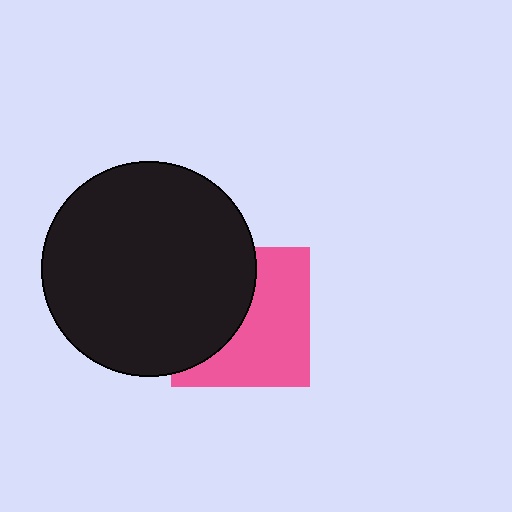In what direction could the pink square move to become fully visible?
The pink square could move right. That would shift it out from behind the black circle entirely.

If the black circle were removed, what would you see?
You would see the complete pink square.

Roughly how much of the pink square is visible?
About half of it is visible (roughly 56%).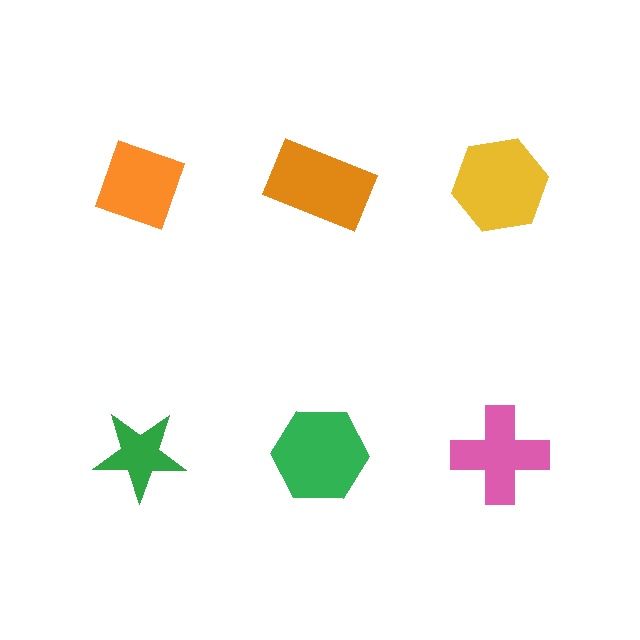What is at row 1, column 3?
A yellow hexagon.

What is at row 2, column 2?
A green hexagon.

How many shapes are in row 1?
3 shapes.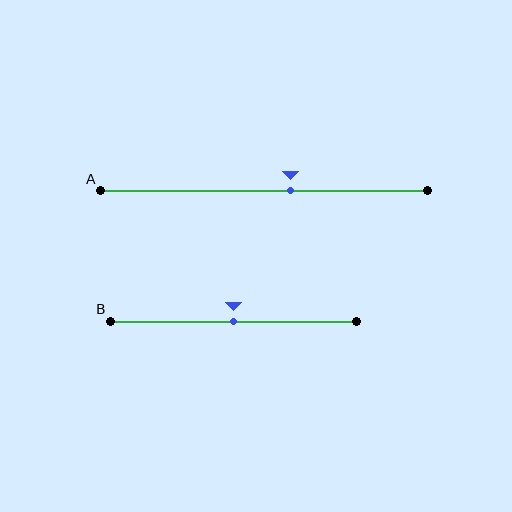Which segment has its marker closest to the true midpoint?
Segment B has its marker closest to the true midpoint.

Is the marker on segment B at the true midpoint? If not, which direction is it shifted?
Yes, the marker on segment B is at the true midpoint.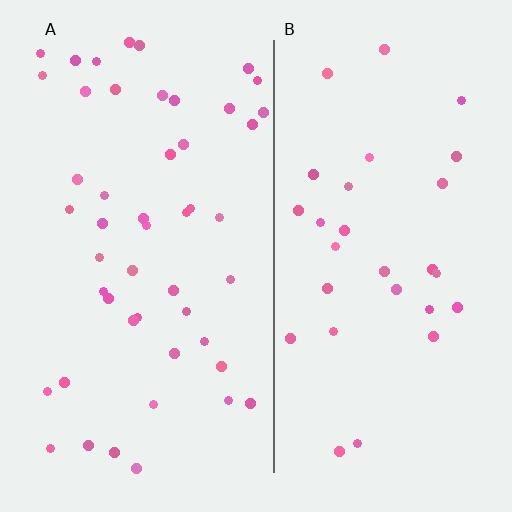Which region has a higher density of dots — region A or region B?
A (the left).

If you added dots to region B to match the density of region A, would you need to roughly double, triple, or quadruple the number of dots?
Approximately double.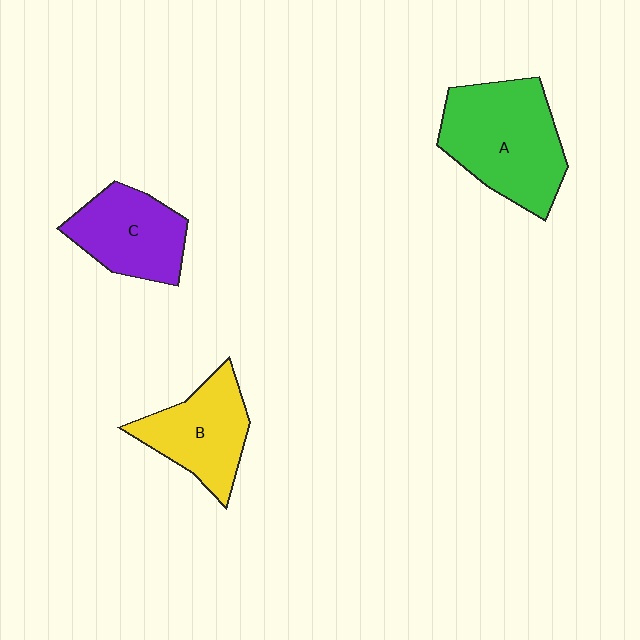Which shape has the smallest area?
Shape C (purple).